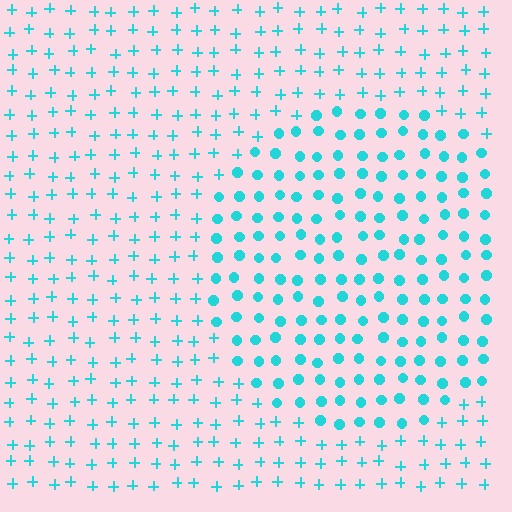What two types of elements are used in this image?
The image uses circles inside the circle region and plus signs outside it.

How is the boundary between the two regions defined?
The boundary is defined by a change in element shape: circles inside vs. plus signs outside. All elements share the same color and spacing.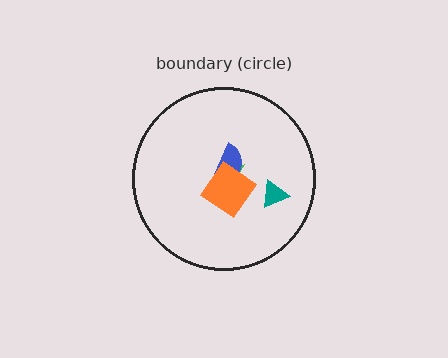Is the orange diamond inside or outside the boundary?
Inside.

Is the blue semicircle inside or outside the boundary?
Inside.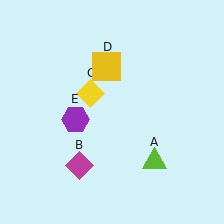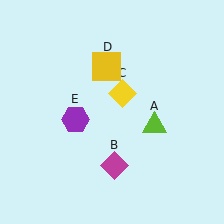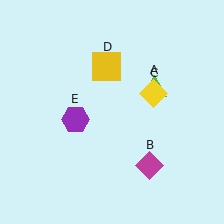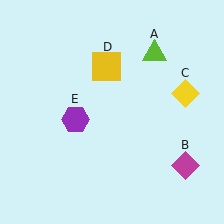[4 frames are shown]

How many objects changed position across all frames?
3 objects changed position: lime triangle (object A), magenta diamond (object B), yellow diamond (object C).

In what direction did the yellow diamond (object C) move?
The yellow diamond (object C) moved right.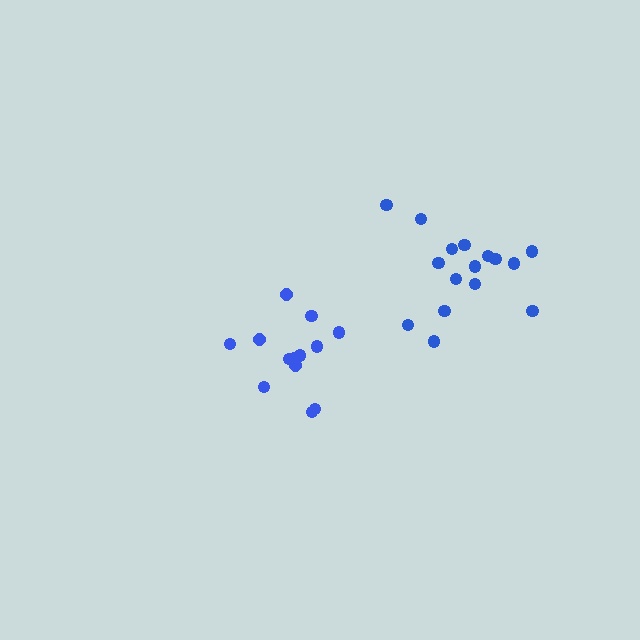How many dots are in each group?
Group 1: 13 dots, Group 2: 16 dots (29 total).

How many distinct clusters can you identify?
There are 2 distinct clusters.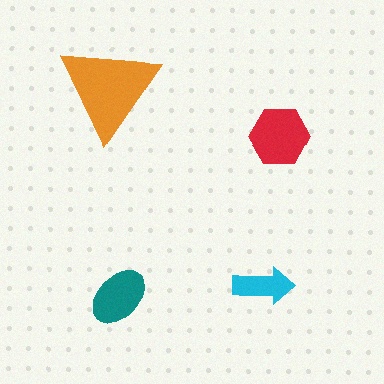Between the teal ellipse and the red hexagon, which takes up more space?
The red hexagon.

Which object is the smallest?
The cyan arrow.